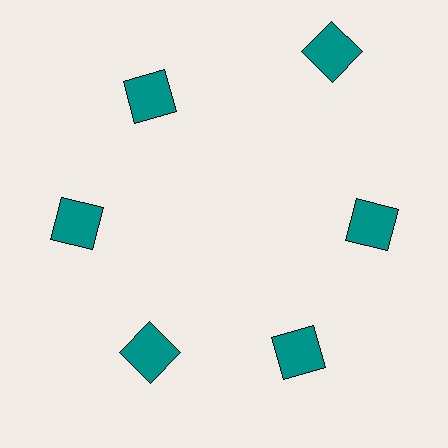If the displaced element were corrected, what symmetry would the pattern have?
It would have 6-fold rotational symmetry — the pattern would map onto itself every 60 degrees.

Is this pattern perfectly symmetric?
No. The 6 teal squares are arranged in a ring, but one element near the 1 o'clock position is pushed outward from the center, breaking the 6-fold rotational symmetry.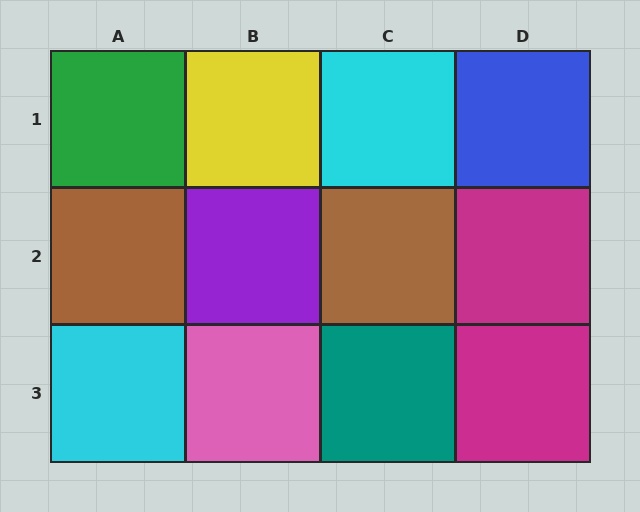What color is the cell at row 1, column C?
Cyan.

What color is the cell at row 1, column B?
Yellow.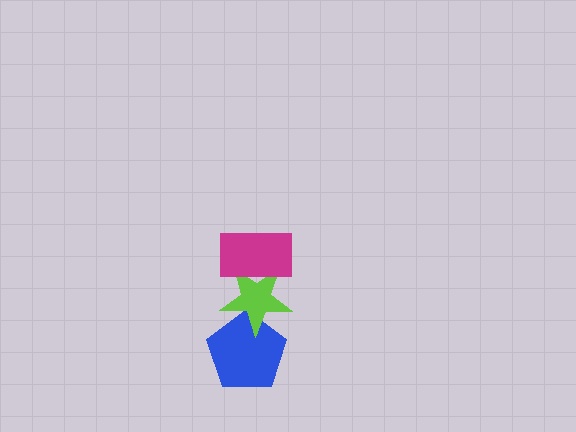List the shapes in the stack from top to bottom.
From top to bottom: the magenta rectangle, the lime star, the blue pentagon.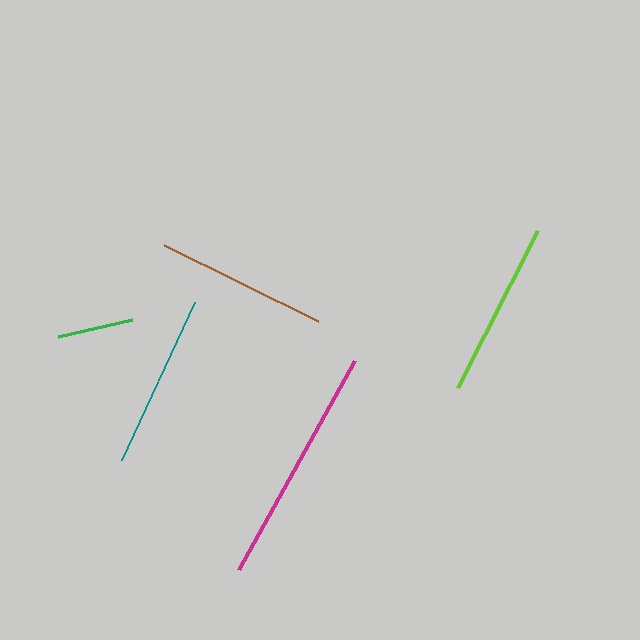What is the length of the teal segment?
The teal segment is approximately 174 pixels long.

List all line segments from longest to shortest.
From longest to shortest: magenta, lime, teal, brown, green.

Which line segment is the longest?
The magenta line is the longest at approximately 239 pixels.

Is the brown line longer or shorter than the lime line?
The lime line is longer than the brown line.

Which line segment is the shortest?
The green line is the shortest at approximately 76 pixels.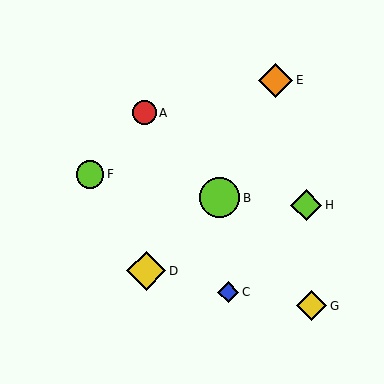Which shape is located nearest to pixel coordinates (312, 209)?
The lime diamond (labeled H) at (306, 205) is nearest to that location.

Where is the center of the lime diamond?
The center of the lime diamond is at (306, 205).